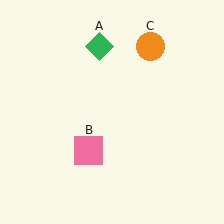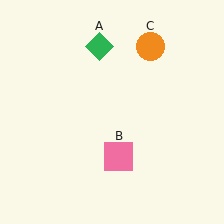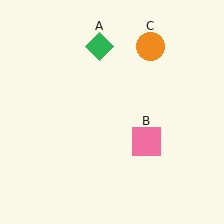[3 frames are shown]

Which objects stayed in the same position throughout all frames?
Green diamond (object A) and orange circle (object C) remained stationary.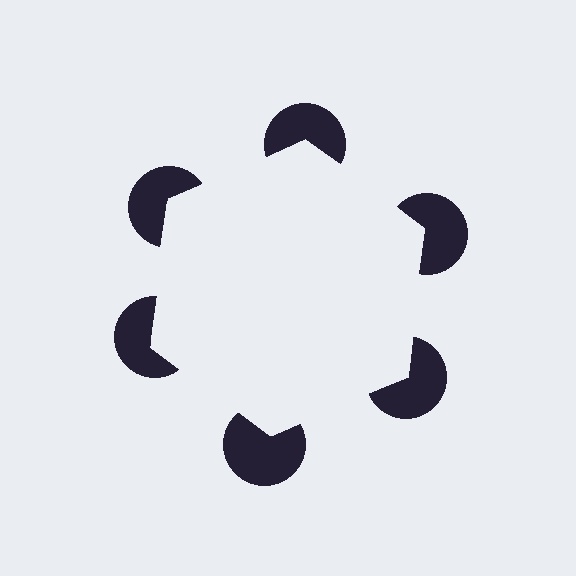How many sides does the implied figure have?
6 sides.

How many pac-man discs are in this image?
There are 6 — one at each vertex of the illusory hexagon.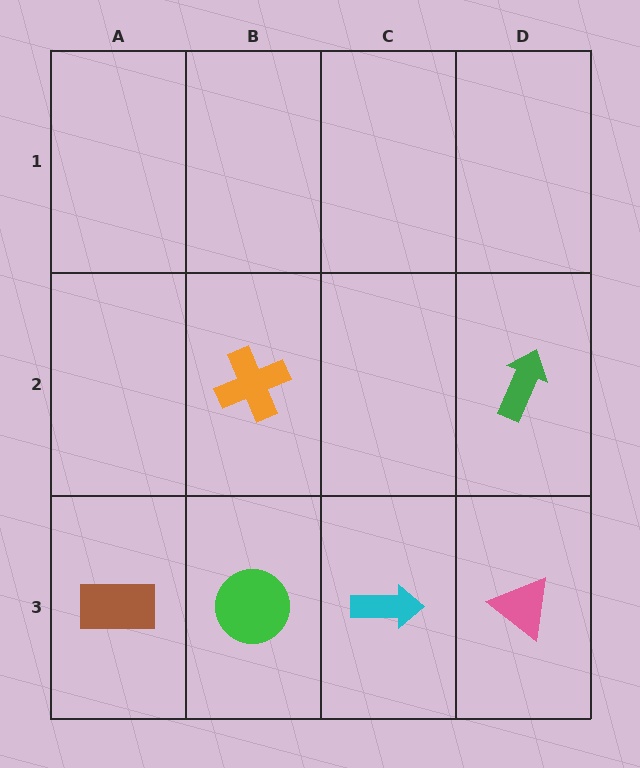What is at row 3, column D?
A pink triangle.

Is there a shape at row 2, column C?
No, that cell is empty.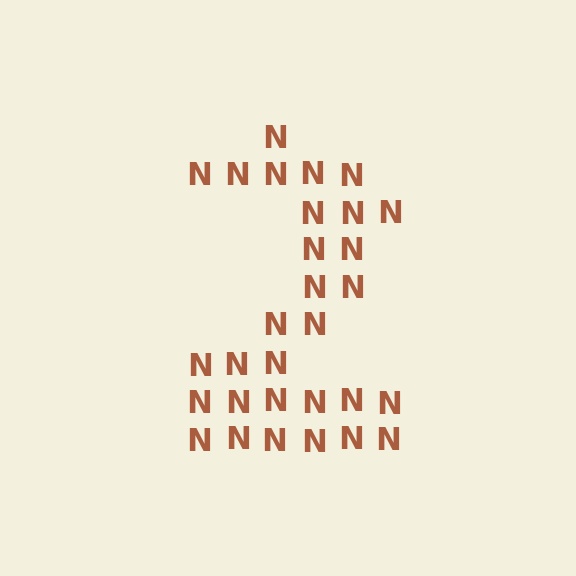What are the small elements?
The small elements are letter N's.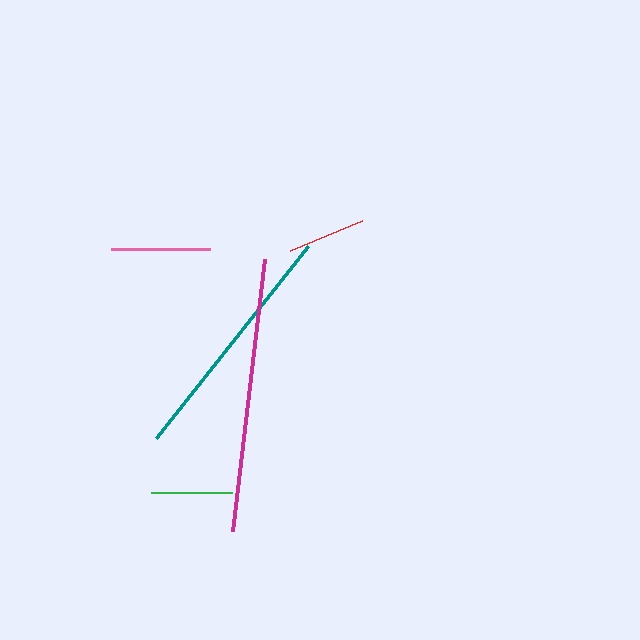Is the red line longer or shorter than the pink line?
The pink line is longer than the red line.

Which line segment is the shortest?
The red line is the shortest at approximately 78 pixels.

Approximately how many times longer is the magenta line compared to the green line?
The magenta line is approximately 3.4 times the length of the green line.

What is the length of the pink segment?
The pink segment is approximately 99 pixels long.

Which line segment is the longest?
The magenta line is the longest at approximately 274 pixels.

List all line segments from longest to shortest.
From longest to shortest: magenta, teal, pink, green, red.